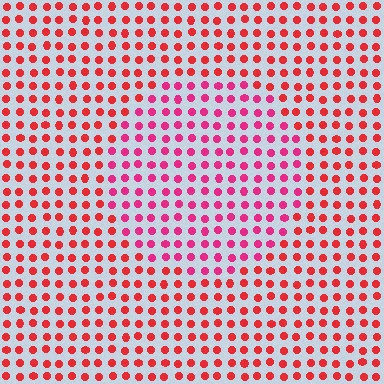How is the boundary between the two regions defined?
The boundary is defined purely by a slight shift in hue (about 27 degrees). Spacing, size, and orientation are identical on both sides.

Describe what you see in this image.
The image is filled with small red elements in a uniform arrangement. A circle-shaped region is visible where the elements are tinted to a slightly different hue, forming a subtle color boundary.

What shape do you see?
I see a circle.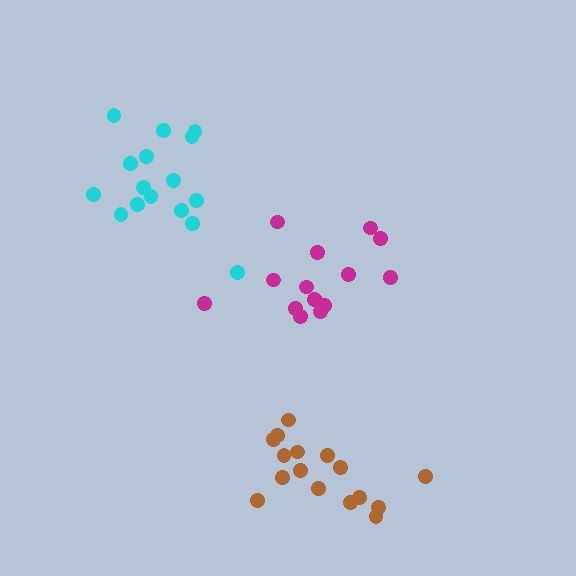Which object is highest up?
The cyan cluster is topmost.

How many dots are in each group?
Group 1: 15 dots, Group 2: 16 dots, Group 3: 16 dots (47 total).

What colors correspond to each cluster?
The clusters are colored: magenta, cyan, brown.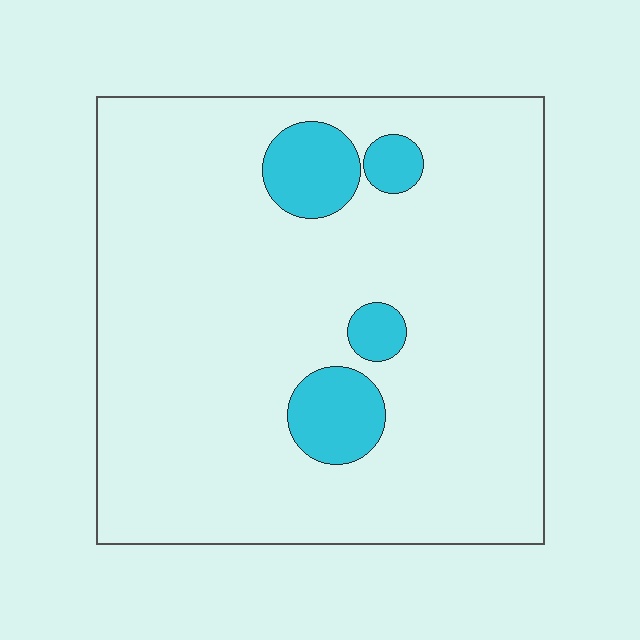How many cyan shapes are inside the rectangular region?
4.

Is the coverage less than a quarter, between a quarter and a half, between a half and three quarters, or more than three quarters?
Less than a quarter.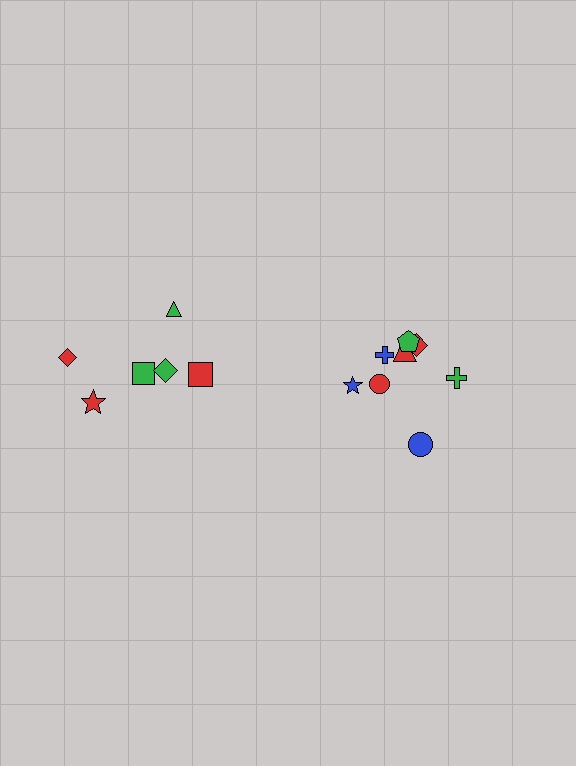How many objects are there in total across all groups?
There are 14 objects.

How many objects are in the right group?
There are 8 objects.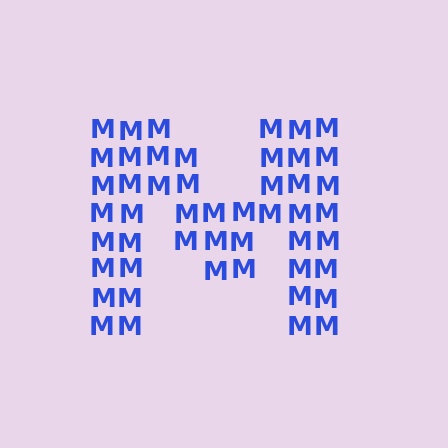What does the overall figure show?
The overall figure shows the letter M.